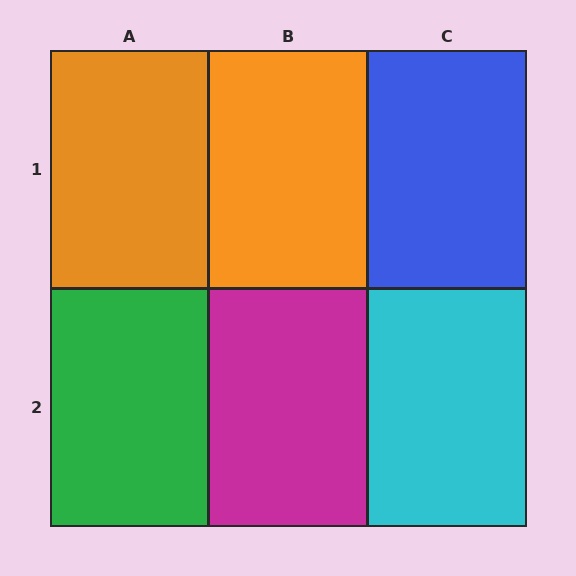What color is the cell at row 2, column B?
Magenta.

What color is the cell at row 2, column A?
Green.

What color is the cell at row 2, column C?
Cyan.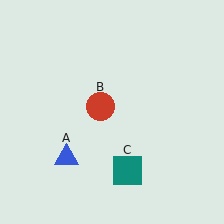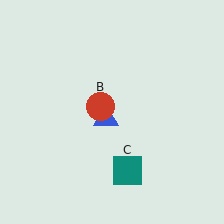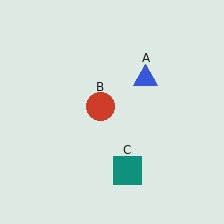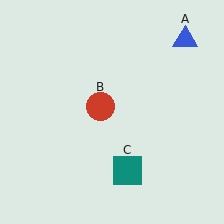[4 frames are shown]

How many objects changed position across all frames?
1 object changed position: blue triangle (object A).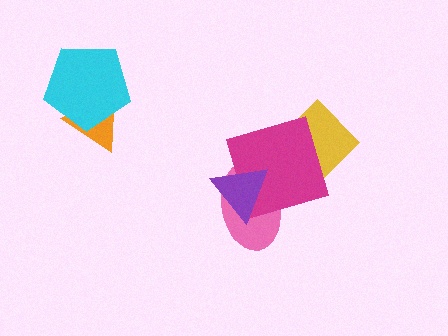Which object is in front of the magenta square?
The purple triangle is in front of the magenta square.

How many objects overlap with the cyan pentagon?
1 object overlaps with the cyan pentagon.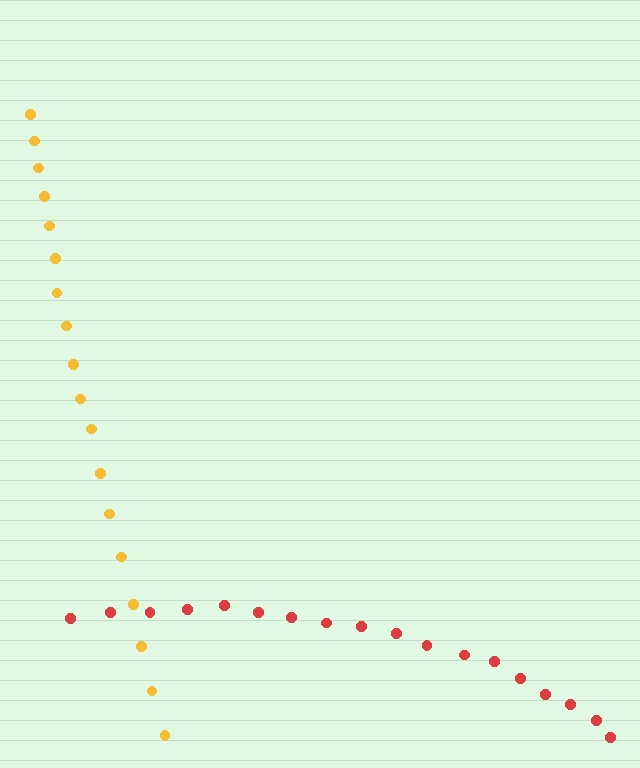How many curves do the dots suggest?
There are 2 distinct paths.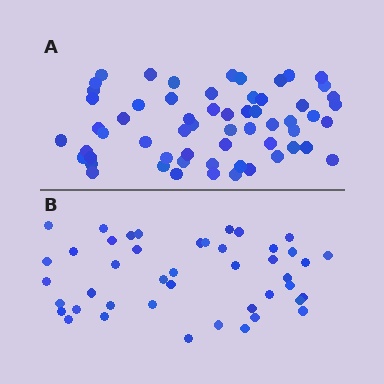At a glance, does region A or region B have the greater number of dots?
Region A (the top region) has more dots.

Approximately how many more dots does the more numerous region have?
Region A has approximately 15 more dots than region B.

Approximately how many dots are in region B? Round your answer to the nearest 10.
About 40 dots. (The exact count is 44, which rounds to 40.)